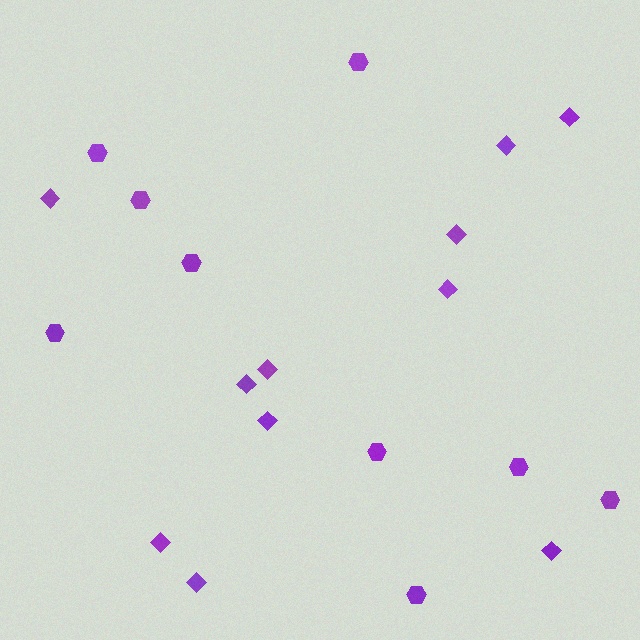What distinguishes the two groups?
There are 2 groups: one group of diamonds (11) and one group of hexagons (9).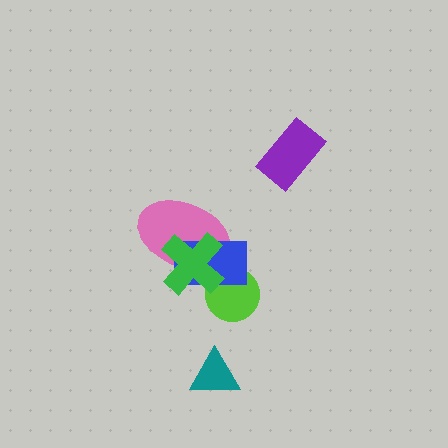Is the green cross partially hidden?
No, no other shape covers it.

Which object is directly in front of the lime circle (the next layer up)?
The blue rectangle is directly in front of the lime circle.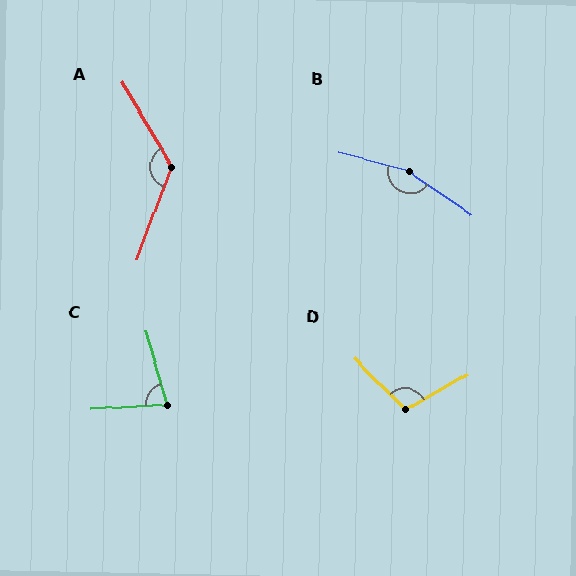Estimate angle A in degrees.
Approximately 129 degrees.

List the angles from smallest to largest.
C (77°), D (105°), A (129°), B (160°).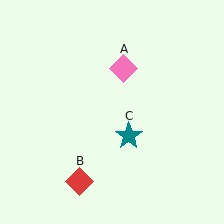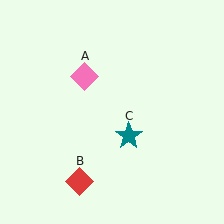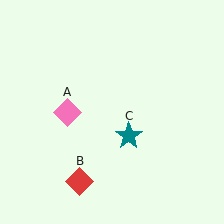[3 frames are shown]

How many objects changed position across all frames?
1 object changed position: pink diamond (object A).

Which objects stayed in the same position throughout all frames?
Red diamond (object B) and teal star (object C) remained stationary.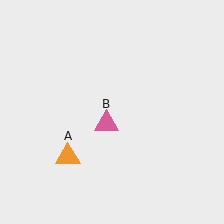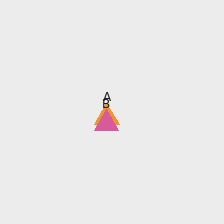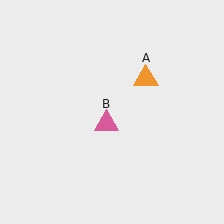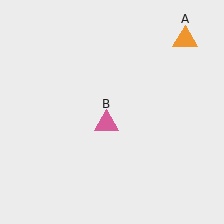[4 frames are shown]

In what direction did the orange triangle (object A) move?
The orange triangle (object A) moved up and to the right.